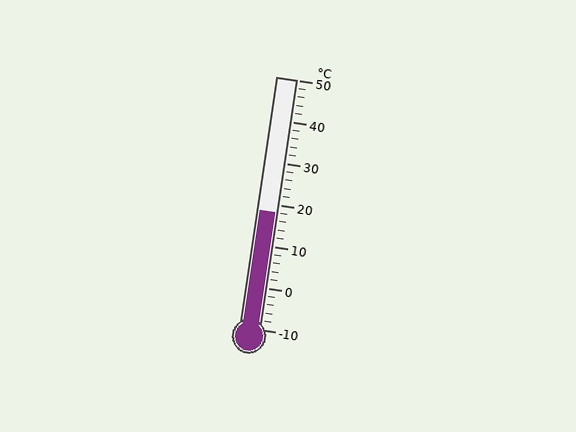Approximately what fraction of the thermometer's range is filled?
The thermometer is filled to approximately 45% of its range.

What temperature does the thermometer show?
The thermometer shows approximately 18°C.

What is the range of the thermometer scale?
The thermometer scale ranges from -10°C to 50°C.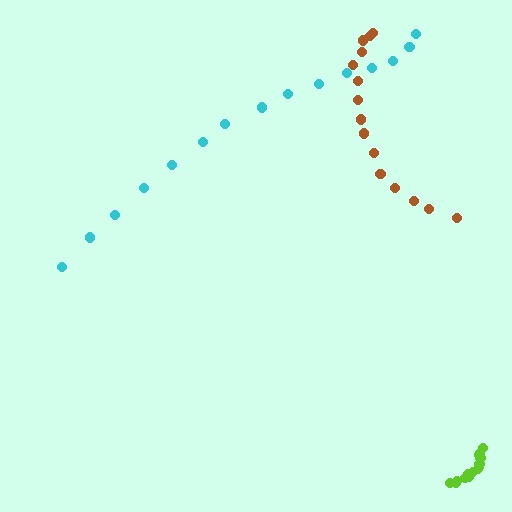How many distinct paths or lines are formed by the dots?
There are 3 distinct paths.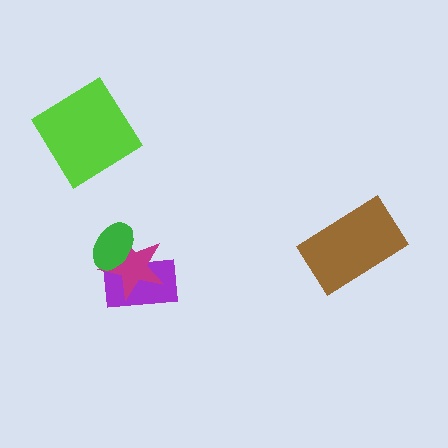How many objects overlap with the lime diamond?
0 objects overlap with the lime diamond.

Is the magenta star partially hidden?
Yes, it is partially covered by another shape.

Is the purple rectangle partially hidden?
Yes, it is partially covered by another shape.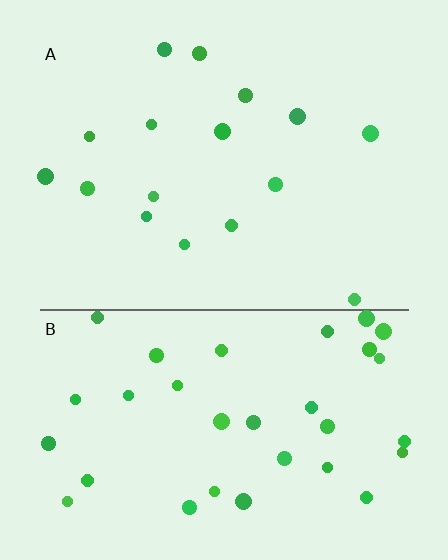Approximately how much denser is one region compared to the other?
Approximately 2.1× — region B over region A.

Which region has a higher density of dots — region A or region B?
B (the bottom).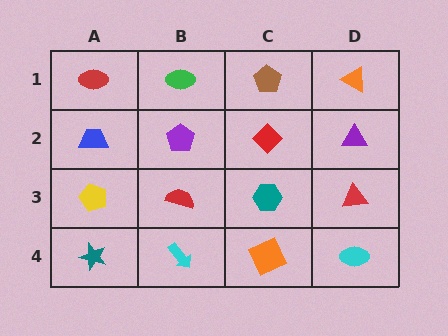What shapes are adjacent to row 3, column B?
A purple pentagon (row 2, column B), a cyan arrow (row 4, column B), a yellow pentagon (row 3, column A), a teal hexagon (row 3, column C).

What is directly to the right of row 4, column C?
A cyan ellipse.